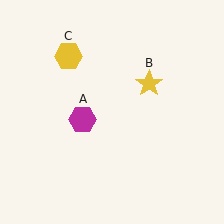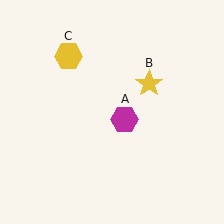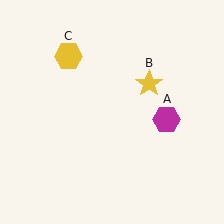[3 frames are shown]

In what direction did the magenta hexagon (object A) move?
The magenta hexagon (object A) moved right.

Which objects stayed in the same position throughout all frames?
Yellow star (object B) and yellow hexagon (object C) remained stationary.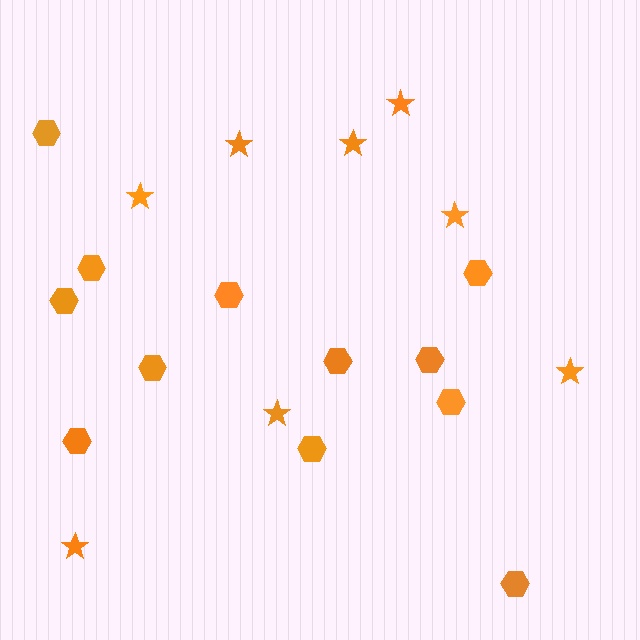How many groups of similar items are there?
There are 2 groups: one group of stars (8) and one group of hexagons (12).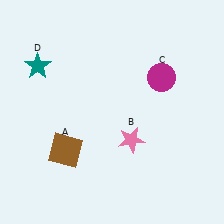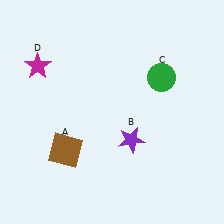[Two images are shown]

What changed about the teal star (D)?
In Image 1, D is teal. In Image 2, it changed to magenta.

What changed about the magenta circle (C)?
In Image 1, C is magenta. In Image 2, it changed to green.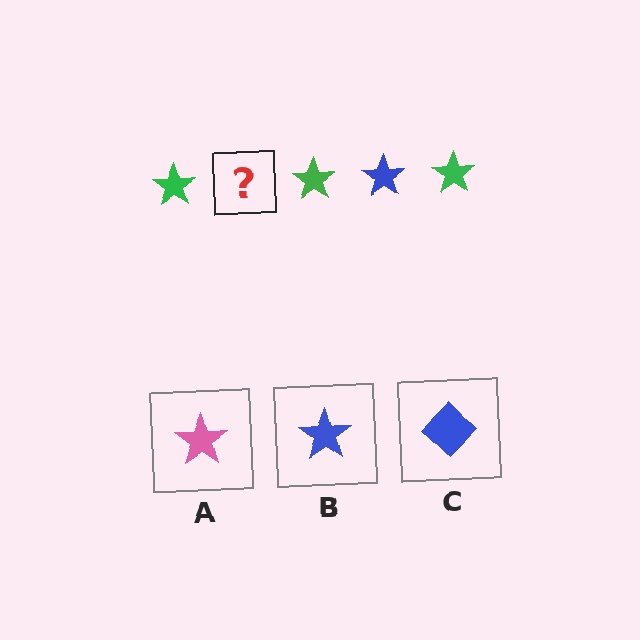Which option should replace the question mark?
Option B.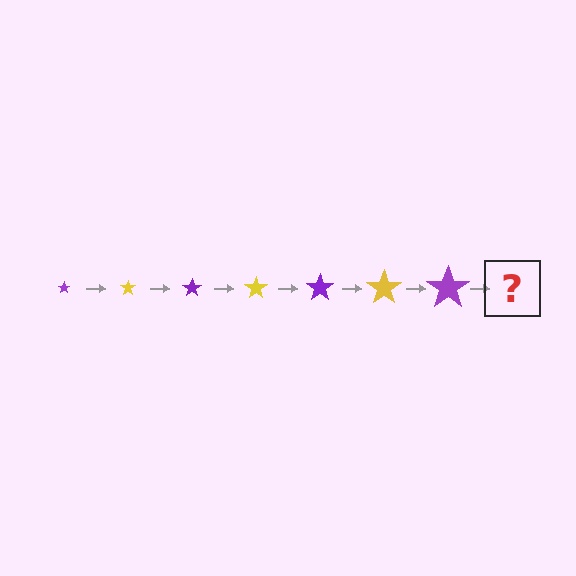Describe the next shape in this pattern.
It should be a yellow star, larger than the previous one.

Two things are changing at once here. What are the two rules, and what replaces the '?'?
The two rules are that the star grows larger each step and the color cycles through purple and yellow. The '?' should be a yellow star, larger than the previous one.